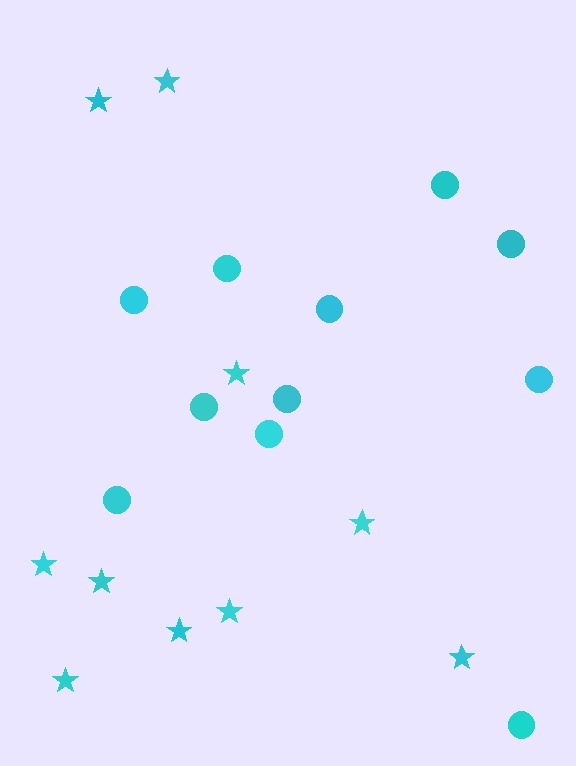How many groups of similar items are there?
There are 2 groups: one group of stars (10) and one group of circles (11).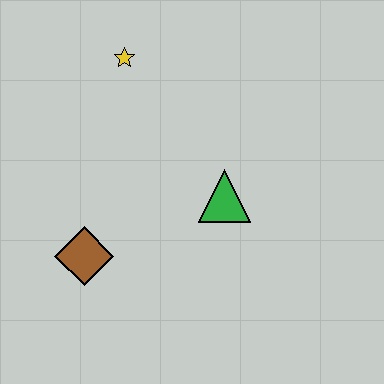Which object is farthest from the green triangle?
The yellow star is farthest from the green triangle.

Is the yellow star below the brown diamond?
No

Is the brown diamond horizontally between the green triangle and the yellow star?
No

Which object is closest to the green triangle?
The brown diamond is closest to the green triangle.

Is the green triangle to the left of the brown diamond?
No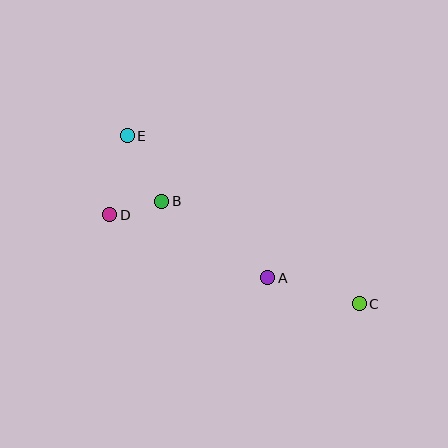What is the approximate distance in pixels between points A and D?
The distance between A and D is approximately 170 pixels.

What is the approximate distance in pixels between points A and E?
The distance between A and E is approximately 200 pixels.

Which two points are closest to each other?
Points B and D are closest to each other.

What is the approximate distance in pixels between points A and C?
The distance between A and C is approximately 95 pixels.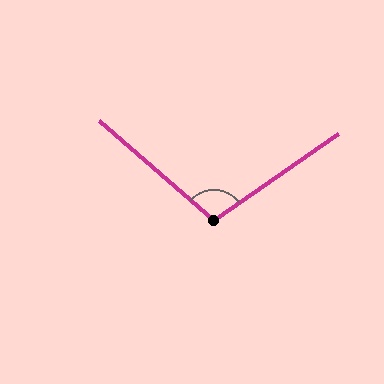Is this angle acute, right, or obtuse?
It is obtuse.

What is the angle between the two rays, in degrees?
Approximately 104 degrees.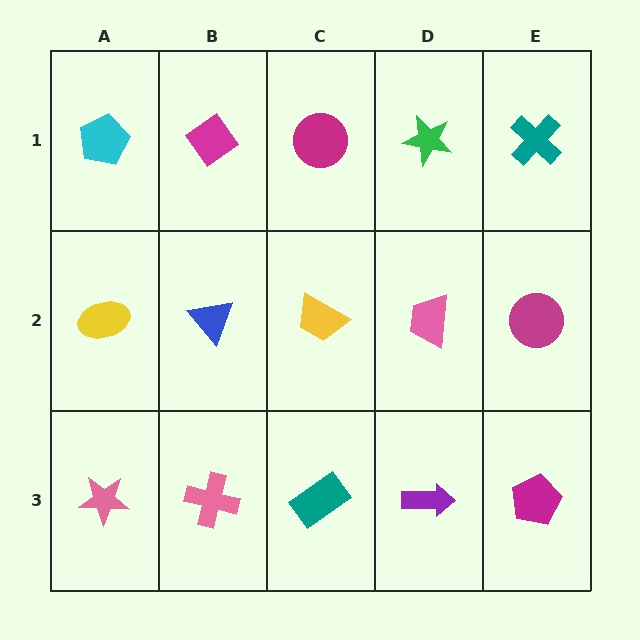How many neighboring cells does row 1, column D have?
3.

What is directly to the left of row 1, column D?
A magenta circle.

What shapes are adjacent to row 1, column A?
A yellow ellipse (row 2, column A), a magenta diamond (row 1, column B).